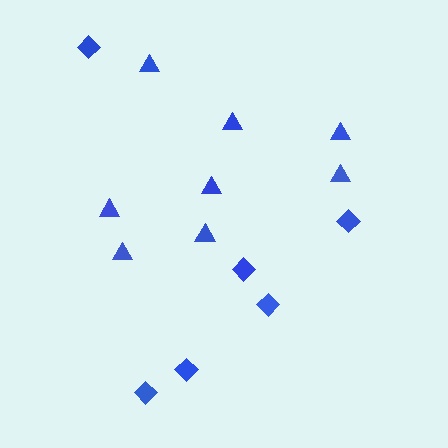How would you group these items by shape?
There are 2 groups: one group of triangles (8) and one group of diamonds (6).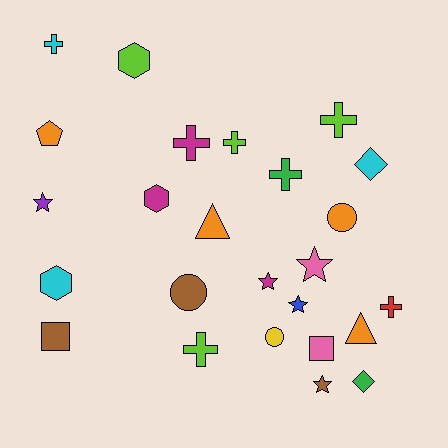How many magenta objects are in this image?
There are 3 magenta objects.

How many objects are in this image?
There are 25 objects.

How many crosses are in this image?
There are 7 crosses.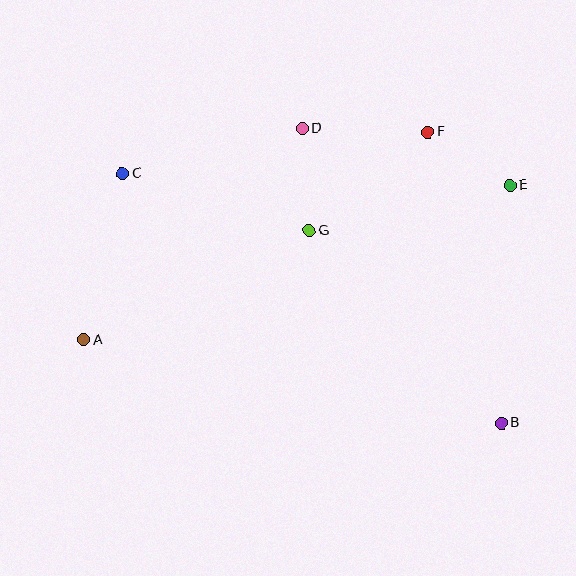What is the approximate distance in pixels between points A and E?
The distance between A and E is approximately 453 pixels.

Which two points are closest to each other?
Points E and F are closest to each other.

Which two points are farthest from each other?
Points B and C are farthest from each other.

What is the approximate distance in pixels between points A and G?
The distance between A and G is approximately 251 pixels.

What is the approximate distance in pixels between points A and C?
The distance between A and C is approximately 171 pixels.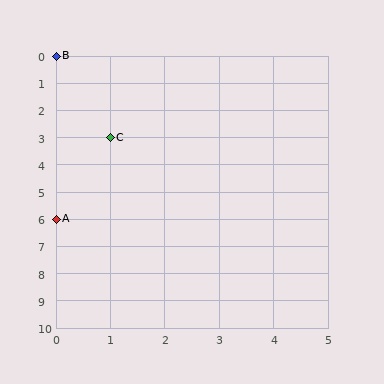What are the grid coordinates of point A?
Point A is at grid coordinates (0, 6).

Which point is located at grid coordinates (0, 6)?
Point A is at (0, 6).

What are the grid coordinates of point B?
Point B is at grid coordinates (0, 0).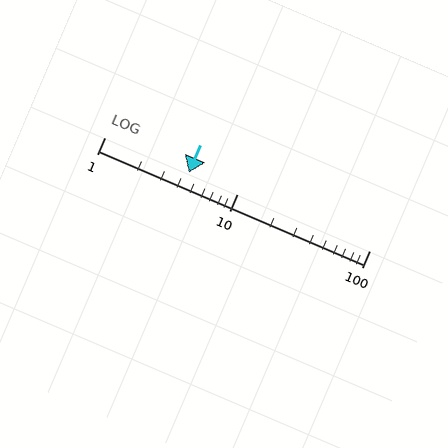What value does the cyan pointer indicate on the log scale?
The pointer indicates approximately 4.3.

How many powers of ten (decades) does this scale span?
The scale spans 2 decades, from 1 to 100.